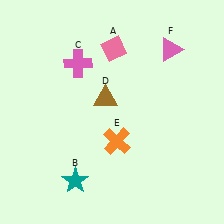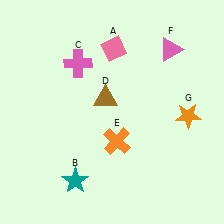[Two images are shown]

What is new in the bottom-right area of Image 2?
An orange star (G) was added in the bottom-right area of Image 2.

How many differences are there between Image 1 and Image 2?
There is 1 difference between the two images.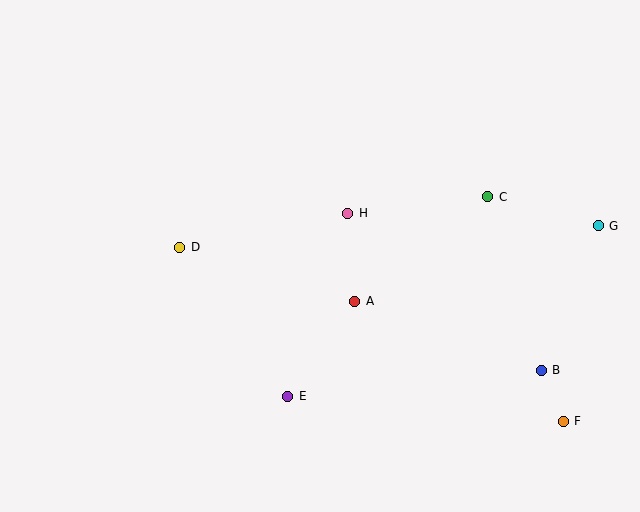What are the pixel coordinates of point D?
Point D is at (180, 247).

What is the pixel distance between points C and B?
The distance between C and B is 182 pixels.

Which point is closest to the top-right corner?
Point G is closest to the top-right corner.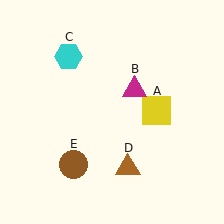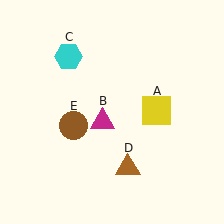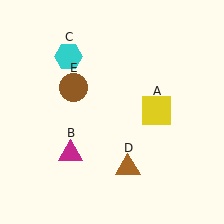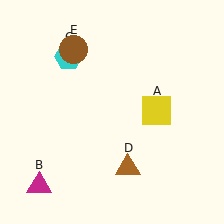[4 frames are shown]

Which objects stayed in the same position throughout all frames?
Yellow square (object A) and cyan hexagon (object C) and brown triangle (object D) remained stationary.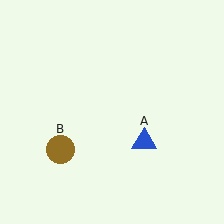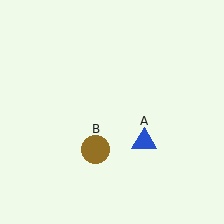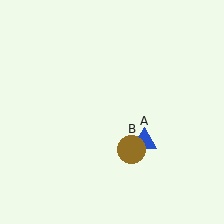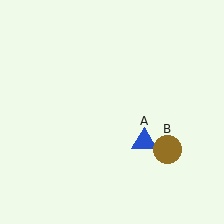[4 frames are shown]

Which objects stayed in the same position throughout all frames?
Blue triangle (object A) remained stationary.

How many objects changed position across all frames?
1 object changed position: brown circle (object B).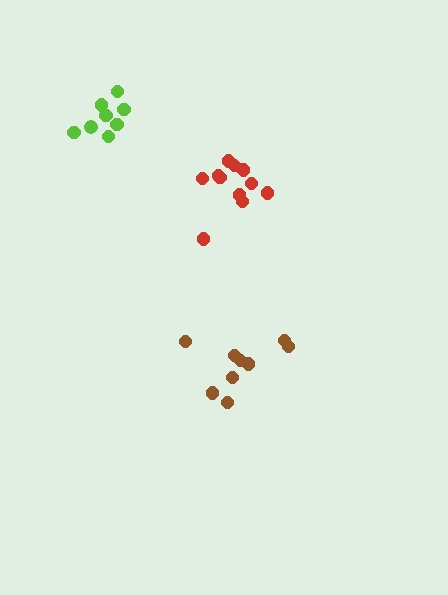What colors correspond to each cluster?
The clusters are colored: red, brown, lime.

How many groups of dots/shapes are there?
There are 3 groups.